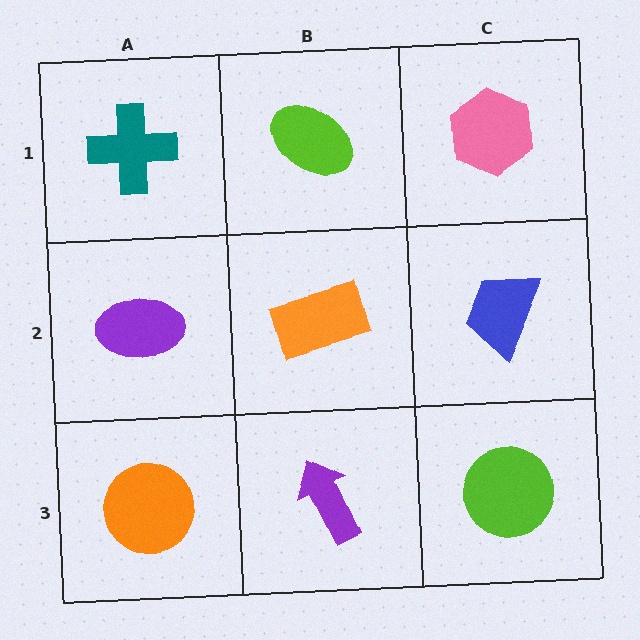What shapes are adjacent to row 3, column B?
An orange rectangle (row 2, column B), an orange circle (row 3, column A), a lime circle (row 3, column C).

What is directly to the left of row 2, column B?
A purple ellipse.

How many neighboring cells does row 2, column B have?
4.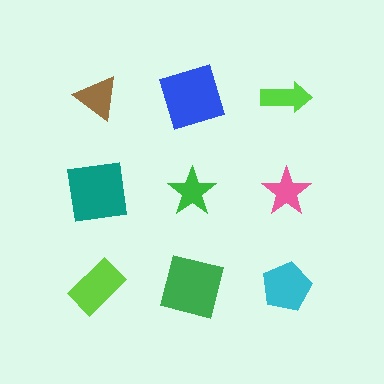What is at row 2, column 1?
A teal square.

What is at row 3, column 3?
A cyan pentagon.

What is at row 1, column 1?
A brown triangle.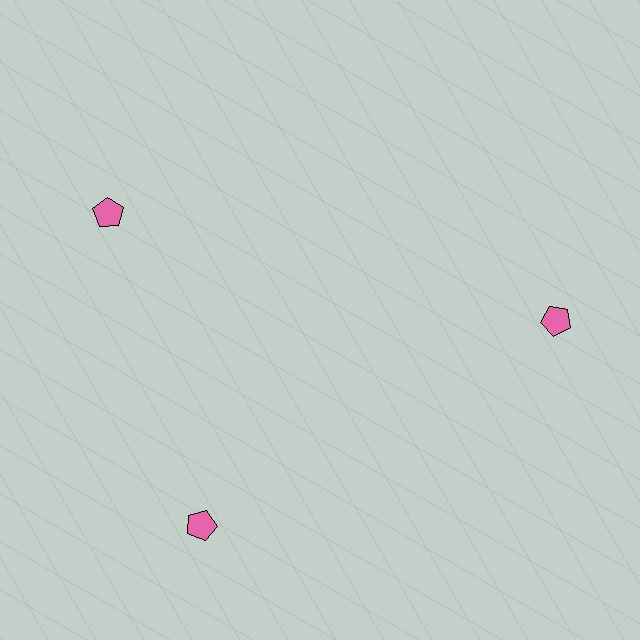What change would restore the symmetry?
The symmetry would be restored by rotating it back into even spacing with its neighbors so that all 3 pentagons sit at equal angles and equal distance from the center.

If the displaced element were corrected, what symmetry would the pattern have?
It would have 3-fold rotational symmetry — the pattern would map onto itself every 120 degrees.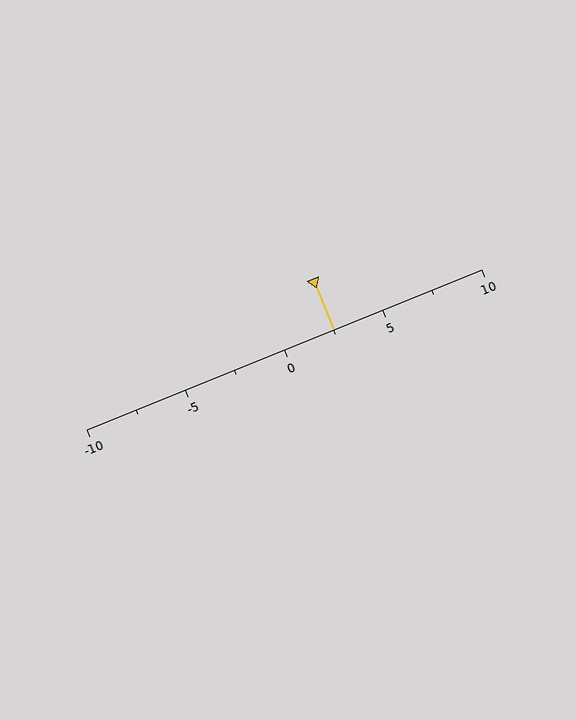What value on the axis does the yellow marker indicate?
The marker indicates approximately 2.5.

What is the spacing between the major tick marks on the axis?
The major ticks are spaced 5 apart.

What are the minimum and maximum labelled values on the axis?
The axis runs from -10 to 10.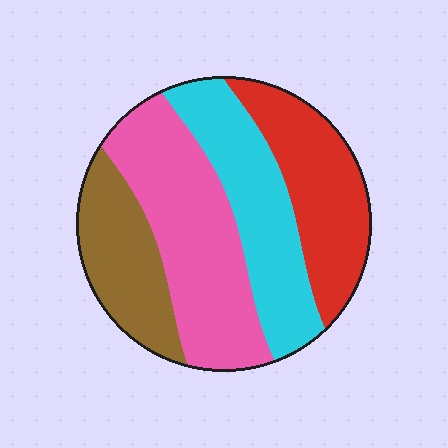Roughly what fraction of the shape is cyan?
Cyan takes up about one quarter (1/4) of the shape.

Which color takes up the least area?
Brown, at roughly 20%.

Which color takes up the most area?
Pink, at roughly 35%.